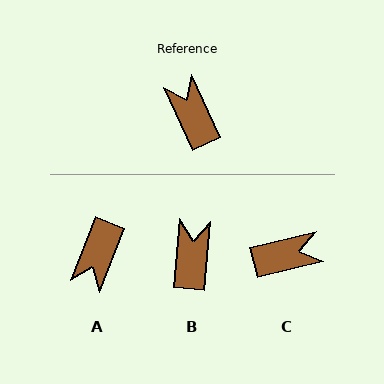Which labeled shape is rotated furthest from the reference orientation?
A, about 134 degrees away.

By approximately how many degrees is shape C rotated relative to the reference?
Approximately 100 degrees clockwise.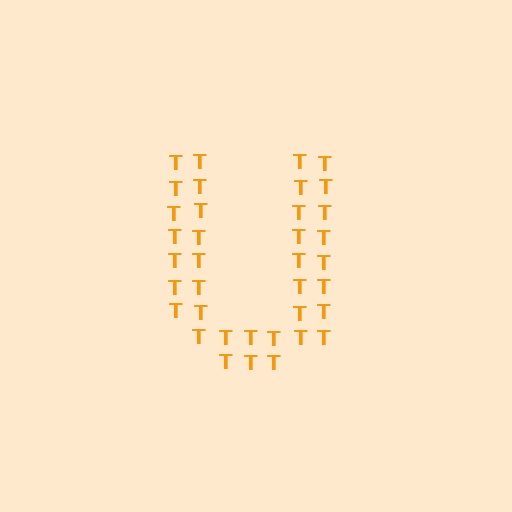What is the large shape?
The large shape is the letter U.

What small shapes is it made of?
It is made of small letter T's.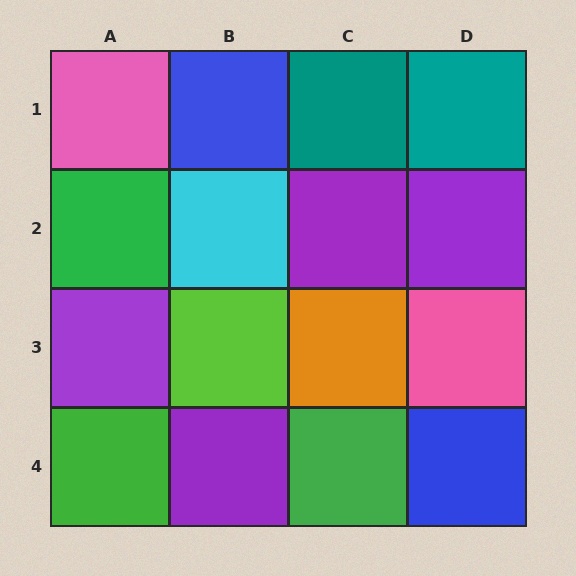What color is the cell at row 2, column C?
Purple.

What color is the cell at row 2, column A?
Green.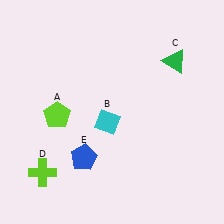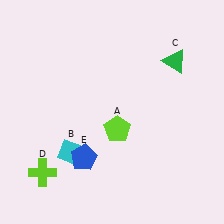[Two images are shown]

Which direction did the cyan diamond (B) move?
The cyan diamond (B) moved left.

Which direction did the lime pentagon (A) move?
The lime pentagon (A) moved right.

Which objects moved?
The objects that moved are: the lime pentagon (A), the cyan diamond (B).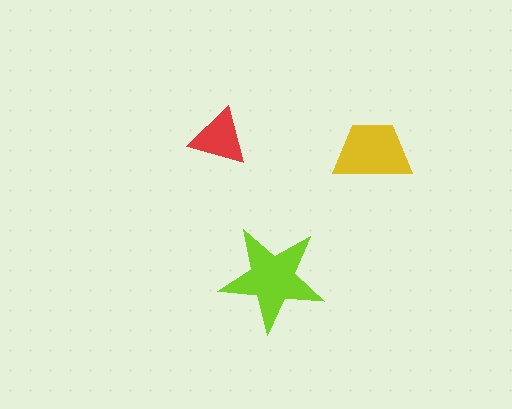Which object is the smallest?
The red triangle.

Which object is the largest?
The lime star.